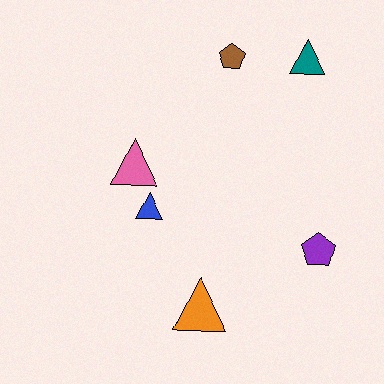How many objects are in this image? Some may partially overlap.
There are 6 objects.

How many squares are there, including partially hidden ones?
There are no squares.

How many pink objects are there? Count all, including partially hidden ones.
There is 1 pink object.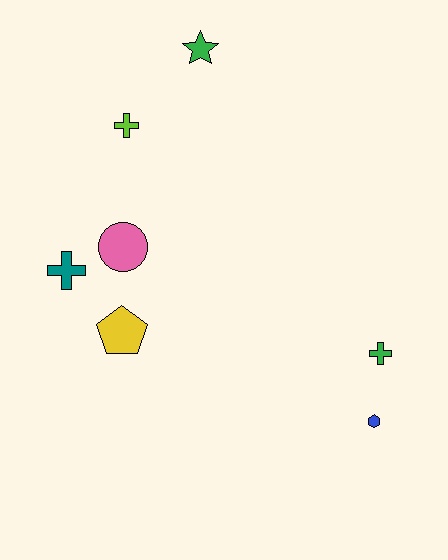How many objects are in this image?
There are 7 objects.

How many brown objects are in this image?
There are no brown objects.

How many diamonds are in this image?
There are no diamonds.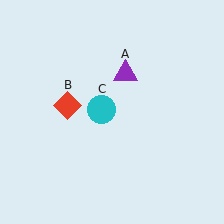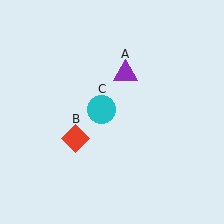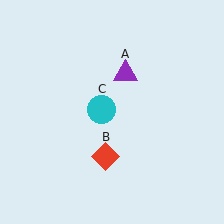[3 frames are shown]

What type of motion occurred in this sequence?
The red diamond (object B) rotated counterclockwise around the center of the scene.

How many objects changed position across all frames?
1 object changed position: red diamond (object B).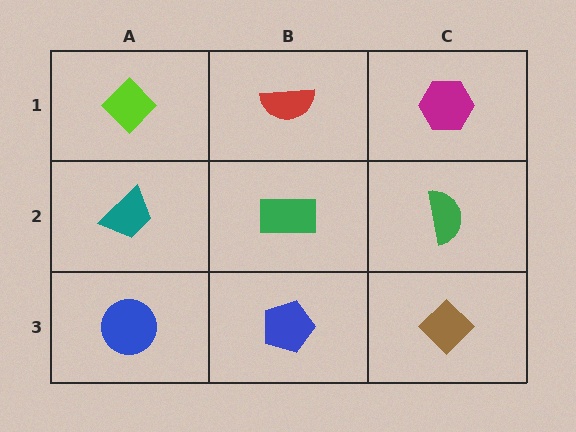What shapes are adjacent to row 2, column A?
A lime diamond (row 1, column A), a blue circle (row 3, column A), a green rectangle (row 2, column B).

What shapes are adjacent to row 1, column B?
A green rectangle (row 2, column B), a lime diamond (row 1, column A), a magenta hexagon (row 1, column C).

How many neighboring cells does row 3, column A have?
2.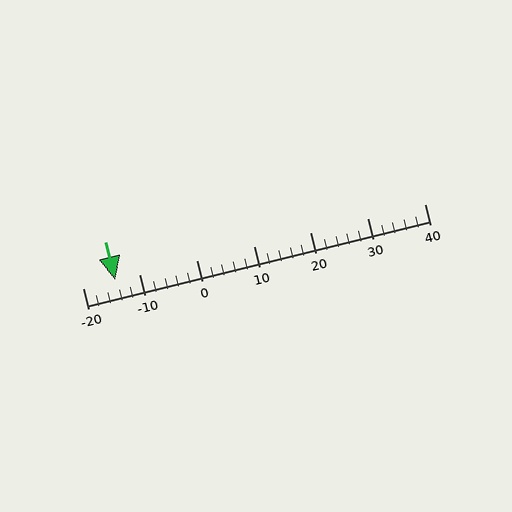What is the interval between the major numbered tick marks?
The major tick marks are spaced 10 units apart.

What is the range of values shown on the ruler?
The ruler shows values from -20 to 40.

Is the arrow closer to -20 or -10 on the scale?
The arrow is closer to -10.